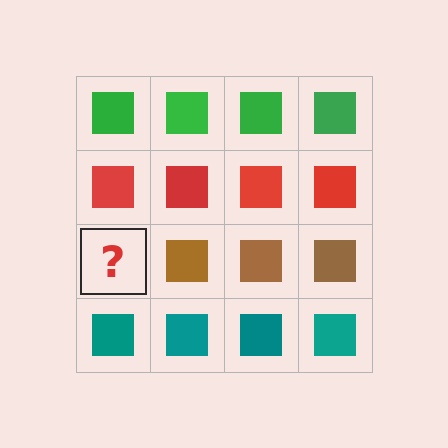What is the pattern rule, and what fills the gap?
The rule is that each row has a consistent color. The gap should be filled with a brown square.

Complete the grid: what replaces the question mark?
The question mark should be replaced with a brown square.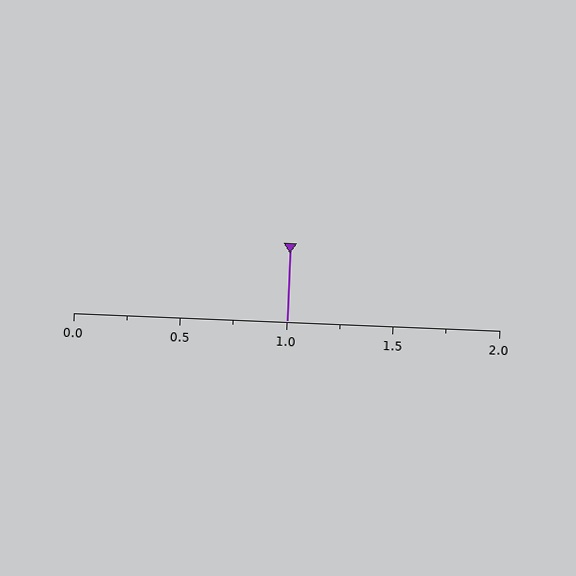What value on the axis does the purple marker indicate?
The marker indicates approximately 1.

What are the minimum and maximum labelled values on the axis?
The axis runs from 0.0 to 2.0.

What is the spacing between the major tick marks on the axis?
The major ticks are spaced 0.5 apart.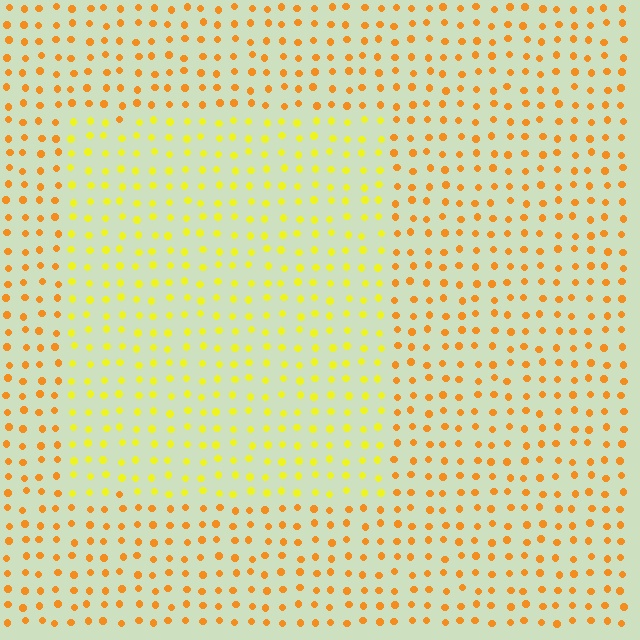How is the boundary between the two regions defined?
The boundary is defined purely by a slight shift in hue (about 31 degrees). Spacing, size, and orientation are identical on both sides.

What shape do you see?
I see a rectangle.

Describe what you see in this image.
The image is filled with small orange elements in a uniform arrangement. A rectangle-shaped region is visible where the elements are tinted to a slightly different hue, forming a subtle color boundary.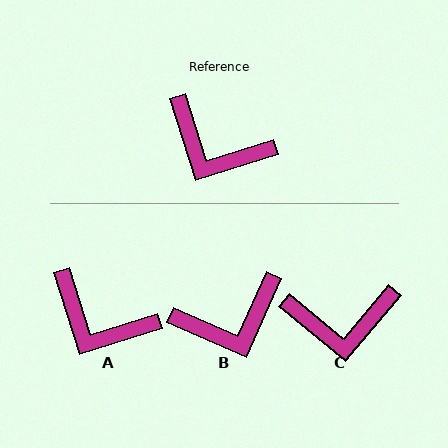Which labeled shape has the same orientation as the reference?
A.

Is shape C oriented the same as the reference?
No, it is off by about 33 degrees.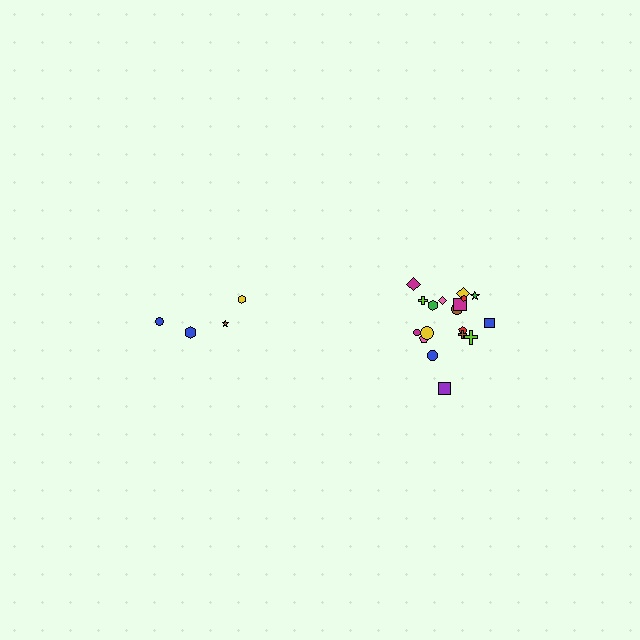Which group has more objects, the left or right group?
The right group.